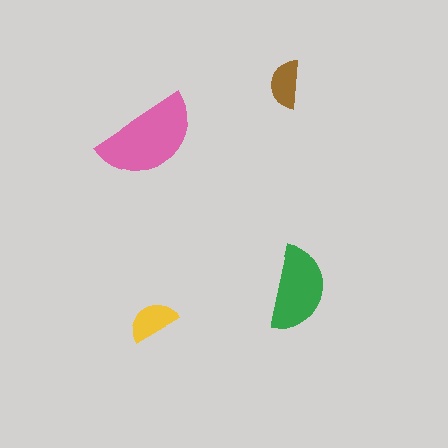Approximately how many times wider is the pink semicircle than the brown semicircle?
About 2 times wider.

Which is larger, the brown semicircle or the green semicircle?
The green one.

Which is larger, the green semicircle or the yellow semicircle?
The green one.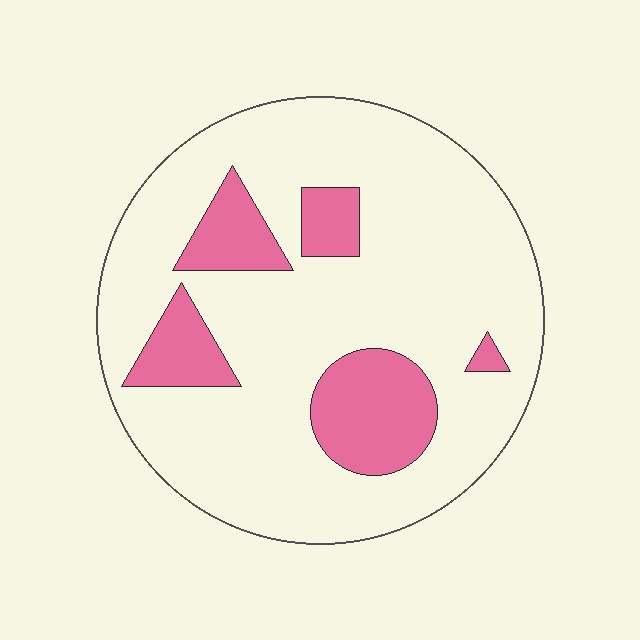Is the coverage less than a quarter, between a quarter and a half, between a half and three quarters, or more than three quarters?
Less than a quarter.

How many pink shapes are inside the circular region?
5.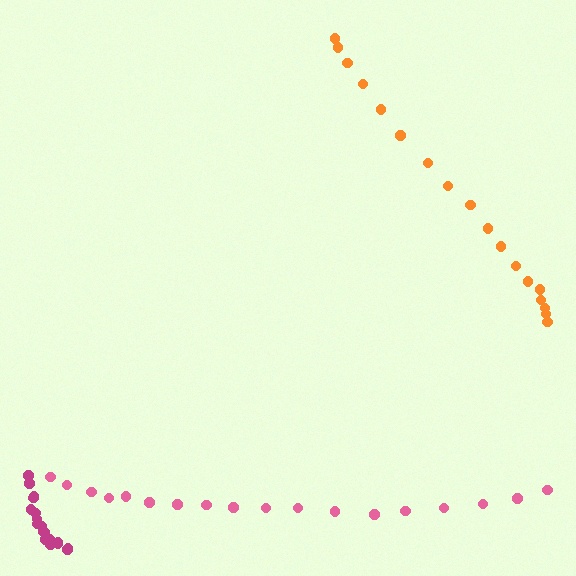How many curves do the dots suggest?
There are 3 distinct paths.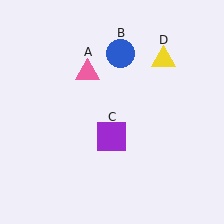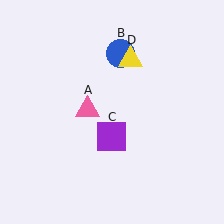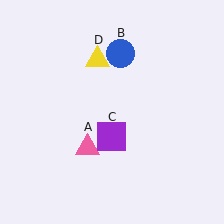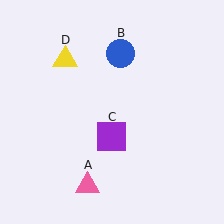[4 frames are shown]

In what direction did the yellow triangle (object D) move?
The yellow triangle (object D) moved left.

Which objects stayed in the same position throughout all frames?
Blue circle (object B) and purple square (object C) remained stationary.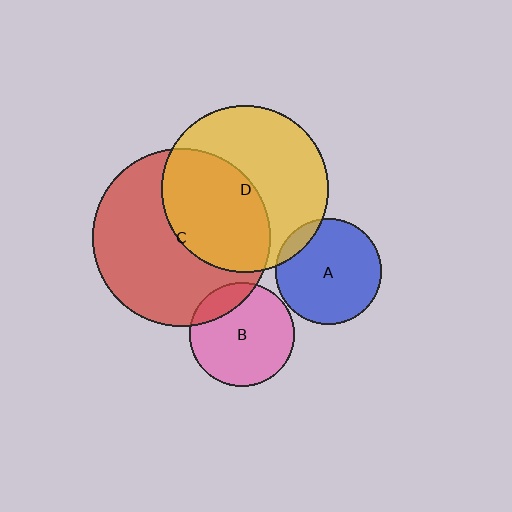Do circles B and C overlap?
Yes.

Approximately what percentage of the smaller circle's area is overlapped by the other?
Approximately 15%.